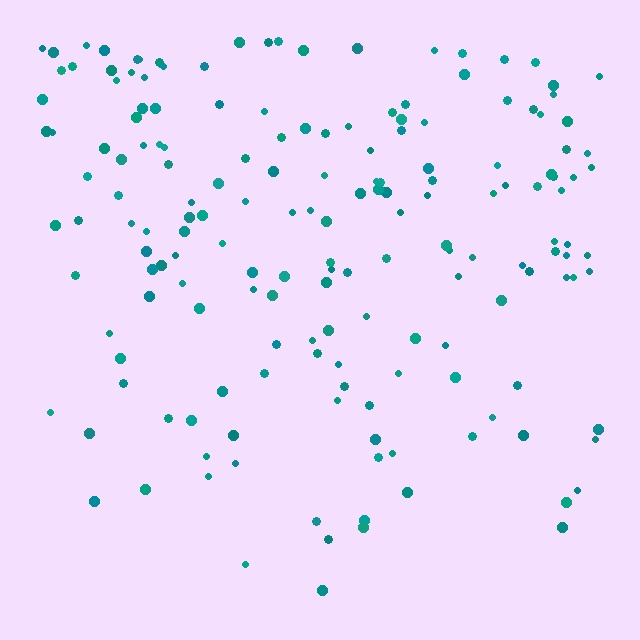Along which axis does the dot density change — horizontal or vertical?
Vertical.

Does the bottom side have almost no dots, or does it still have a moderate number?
Still a moderate number, just noticeably fewer than the top.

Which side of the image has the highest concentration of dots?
The top.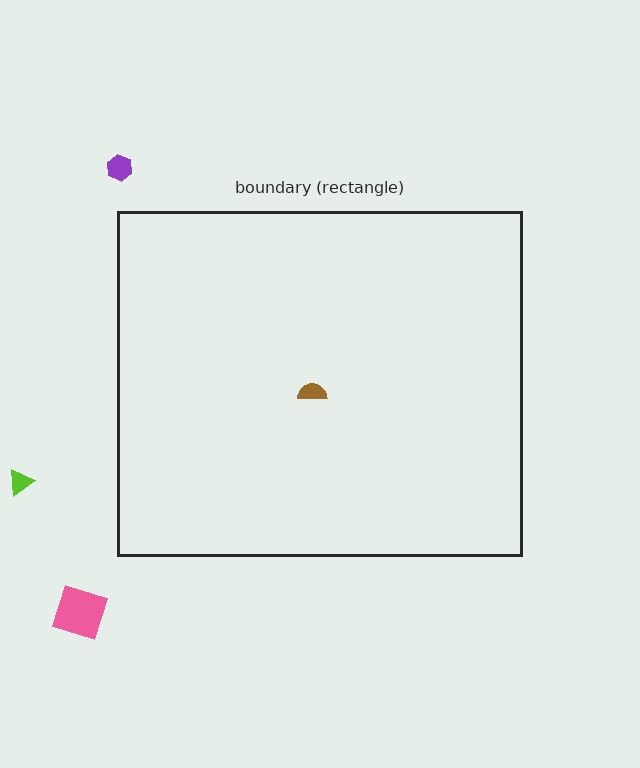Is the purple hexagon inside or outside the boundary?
Outside.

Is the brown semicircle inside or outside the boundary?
Inside.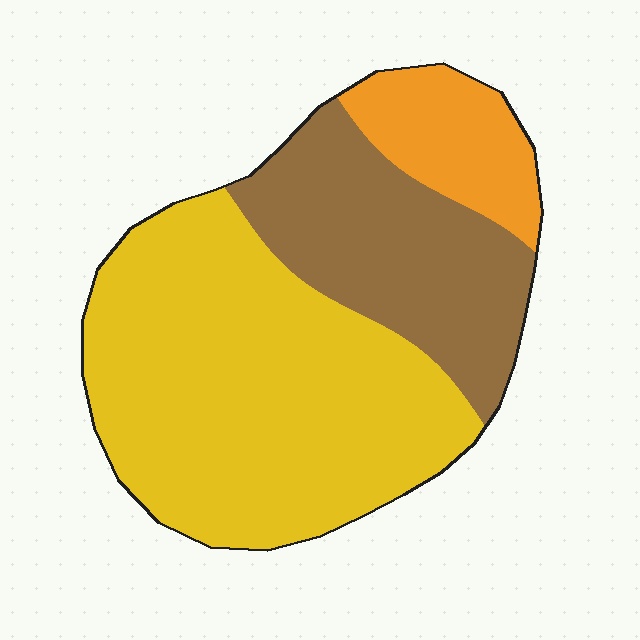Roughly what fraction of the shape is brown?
Brown takes up between a sixth and a third of the shape.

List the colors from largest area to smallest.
From largest to smallest: yellow, brown, orange.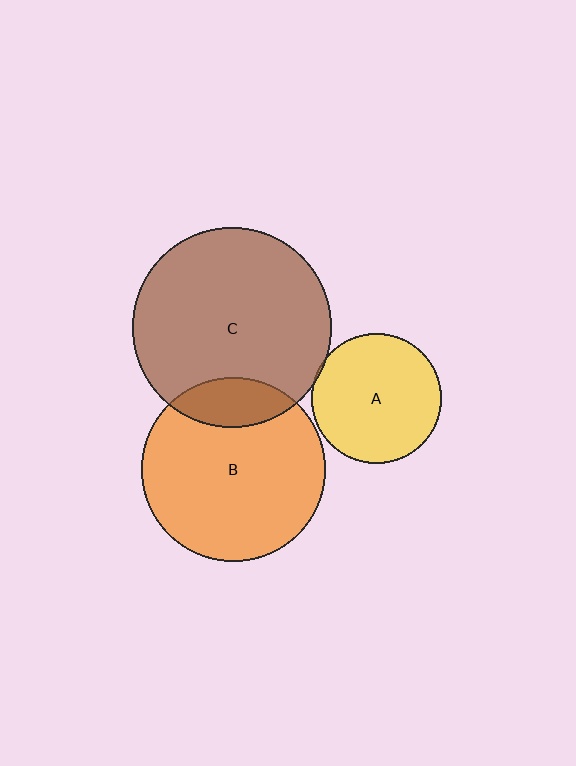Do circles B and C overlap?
Yes.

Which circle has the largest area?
Circle C (brown).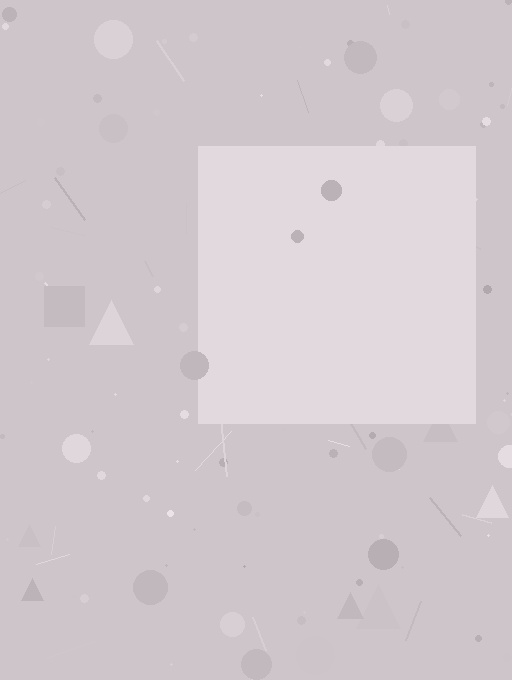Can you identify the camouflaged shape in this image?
The camouflaged shape is a square.